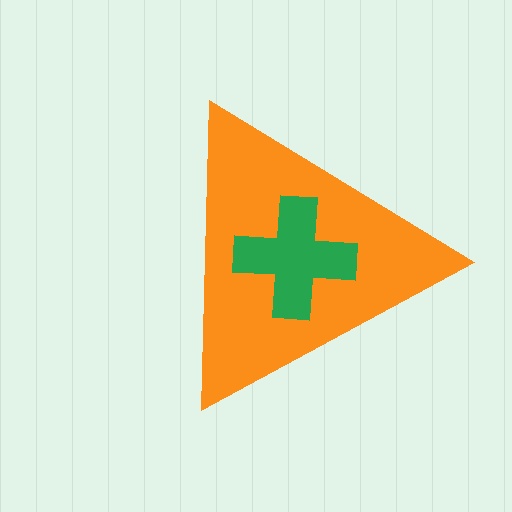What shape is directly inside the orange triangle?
The green cross.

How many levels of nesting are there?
2.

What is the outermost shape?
The orange triangle.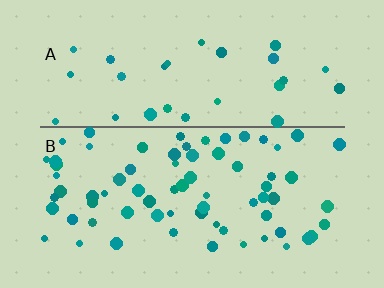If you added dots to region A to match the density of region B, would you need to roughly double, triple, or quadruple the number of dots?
Approximately double.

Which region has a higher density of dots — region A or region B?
B (the bottom).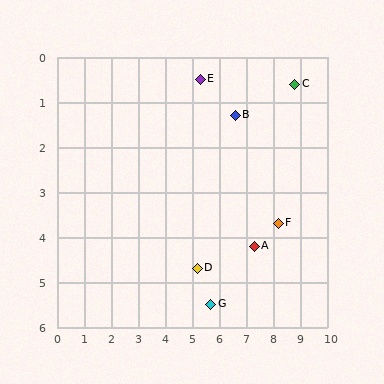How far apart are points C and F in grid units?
Points C and F are about 3.2 grid units apart.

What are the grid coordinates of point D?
Point D is at approximately (5.2, 4.7).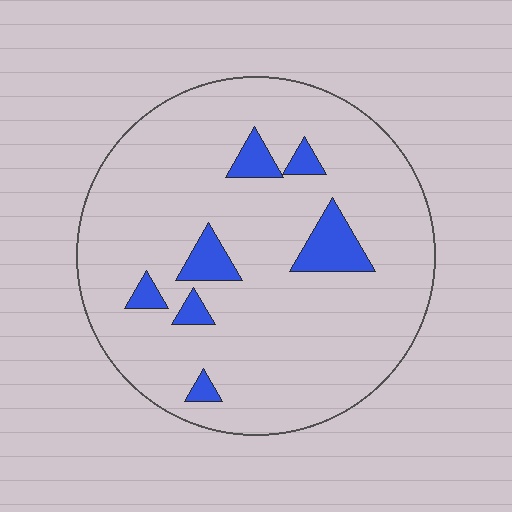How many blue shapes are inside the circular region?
7.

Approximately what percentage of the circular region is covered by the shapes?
Approximately 10%.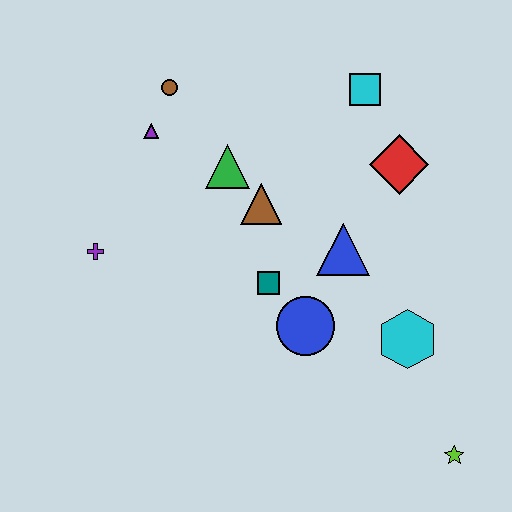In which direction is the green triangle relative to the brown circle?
The green triangle is below the brown circle.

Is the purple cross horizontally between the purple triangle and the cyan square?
No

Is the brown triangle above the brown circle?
No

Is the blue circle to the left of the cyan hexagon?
Yes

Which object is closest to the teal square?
The blue circle is closest to the teal square.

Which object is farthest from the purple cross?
The lime star is farthest from the purple cross.